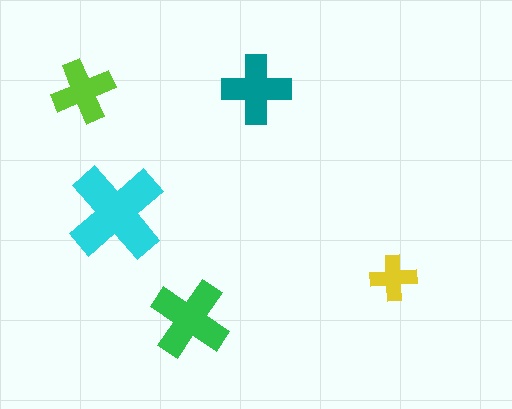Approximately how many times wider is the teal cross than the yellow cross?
About 1.5 times wider.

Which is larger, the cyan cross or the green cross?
The cyan one.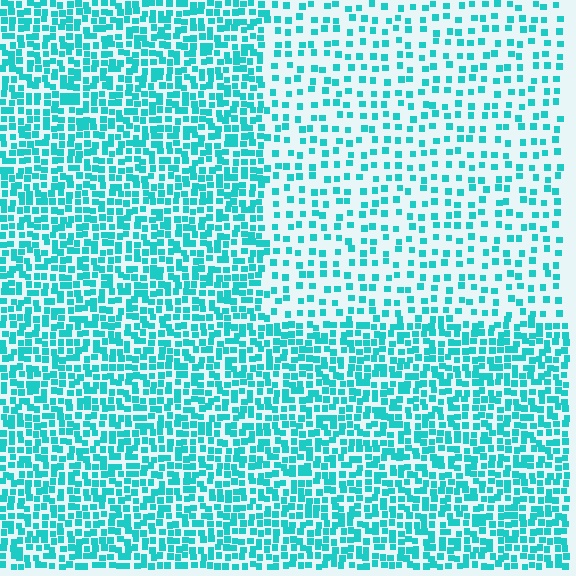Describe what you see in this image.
The image contains small cyan elements arranged at two different densities. A rectangle-shaped region is visible where the elements are less densely packed than the surrounding area.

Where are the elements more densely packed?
The elements are more densely packed outside the rectangle boundary.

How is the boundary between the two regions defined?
The boundary is defined by a change in element density (approximately 2.2x ratio). All elements are the same color, size, and shape.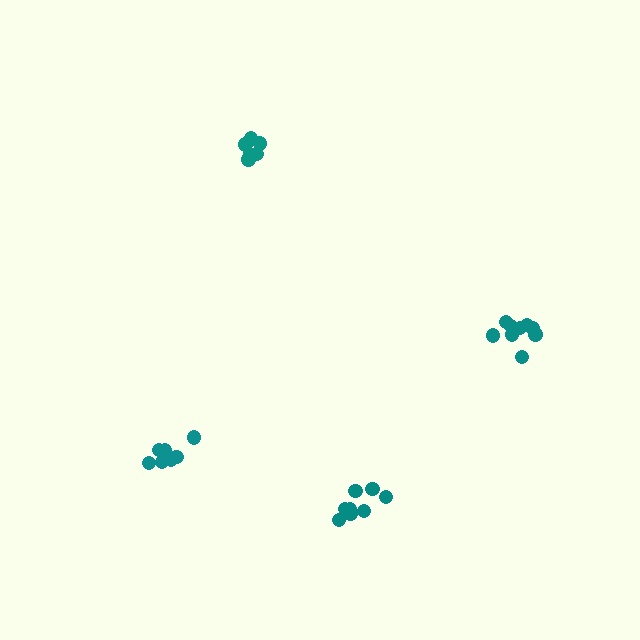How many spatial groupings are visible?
There are 4 spatial groupings.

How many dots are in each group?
Group 1: 6 dots, Group 2: 8 dots, Group 3: 7 dots, Group 4: 10 dots (31 total).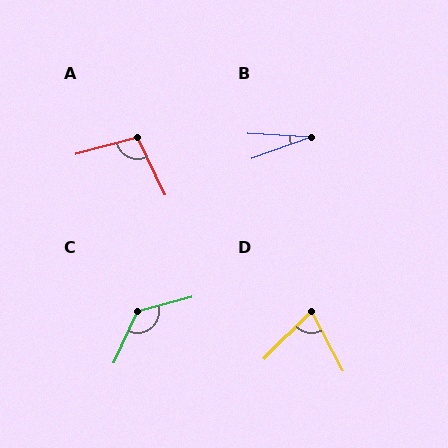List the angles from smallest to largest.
B (23°), D (73°), A (101°), C (129°).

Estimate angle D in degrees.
Approximately 73 degrees.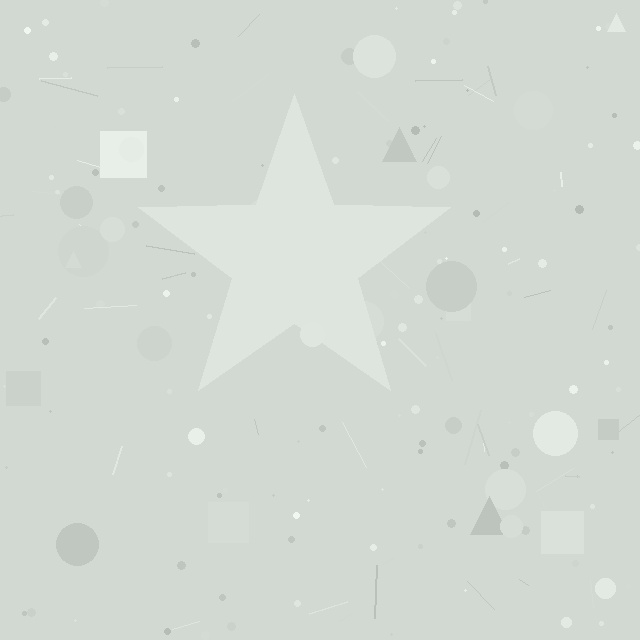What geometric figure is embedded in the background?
A star is embedded in the background.